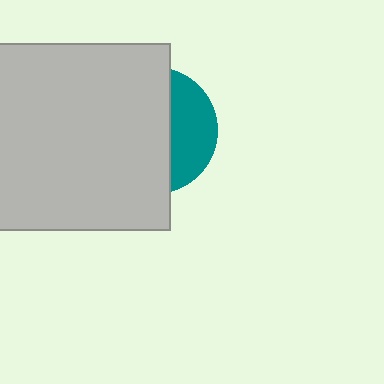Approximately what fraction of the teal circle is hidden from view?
Roughly 67% of the teal circle is hidden behind the light gray square.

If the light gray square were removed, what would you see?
You would see the complete teal circle.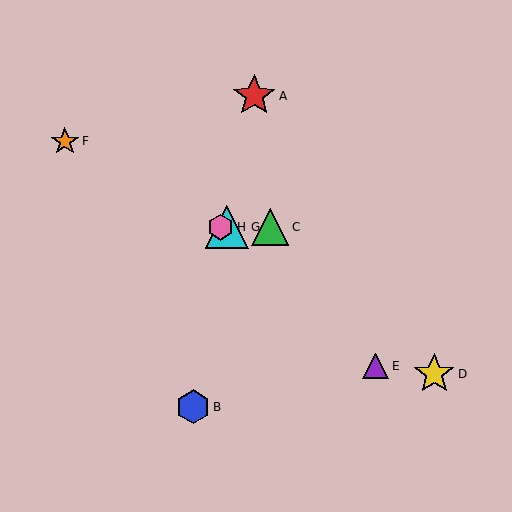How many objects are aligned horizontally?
3 objects (C, G, H) are aligned horizontally.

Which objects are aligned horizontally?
Objects C, G, H are aligned horizontally.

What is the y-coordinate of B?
Object B is at y≈407.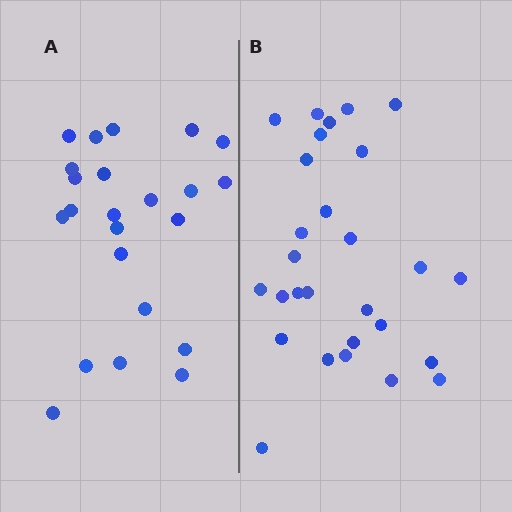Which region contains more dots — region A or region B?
Region B (the right region) has more dots.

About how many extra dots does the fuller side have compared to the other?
Region B has about 5 more dots than region A.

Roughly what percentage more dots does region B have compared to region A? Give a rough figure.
About 20% more.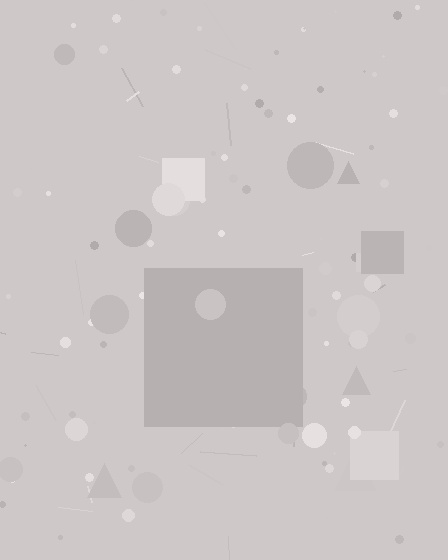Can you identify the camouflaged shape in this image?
The camouflaged shape is a square.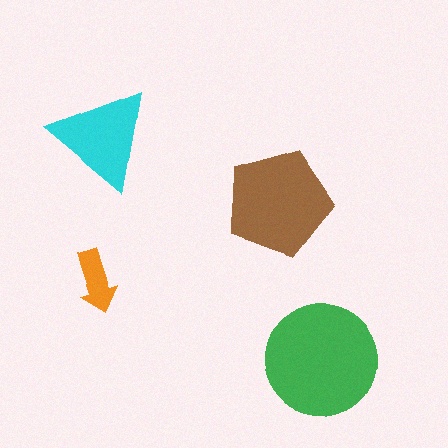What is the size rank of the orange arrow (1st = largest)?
4th.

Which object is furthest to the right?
The green circle is rightmost.